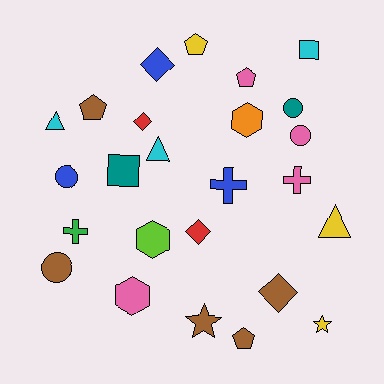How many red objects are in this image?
There are 2 red objects.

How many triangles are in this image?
There are 3 triangles.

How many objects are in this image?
There are 25 objects.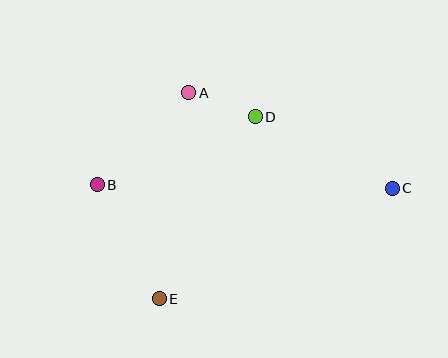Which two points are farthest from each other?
Points B and C are farthest from each other.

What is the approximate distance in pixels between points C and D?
The distance between C and D is approximately 155 pixels.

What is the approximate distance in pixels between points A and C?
The distance between A and C is approximately 225 pixels.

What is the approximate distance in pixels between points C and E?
The distance between C and E is approximately 258 pixels.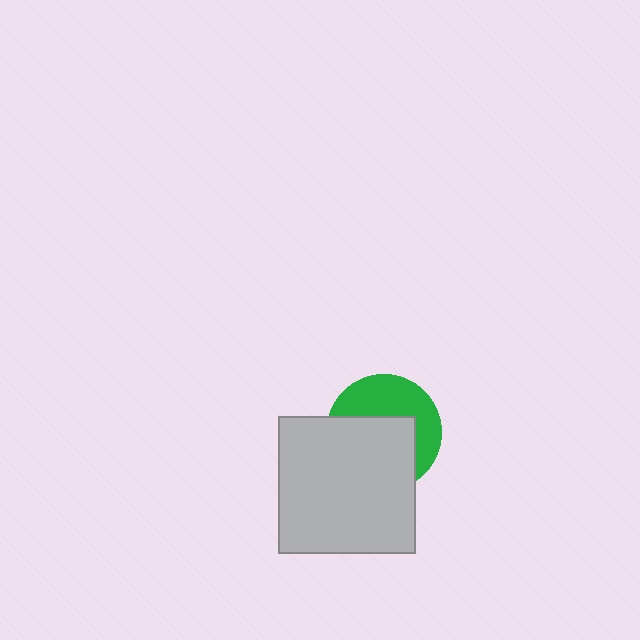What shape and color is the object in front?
The object in front is a light gray square.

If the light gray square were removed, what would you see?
You would see the complete green circle.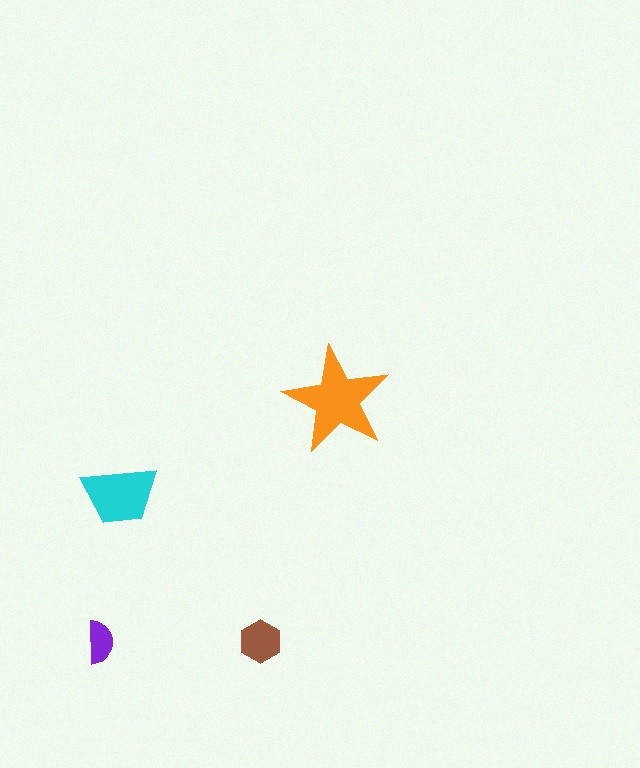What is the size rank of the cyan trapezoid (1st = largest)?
2nd.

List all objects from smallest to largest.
The purple semicircle, the brown hexagon, the cyan trapezoid, the orange star.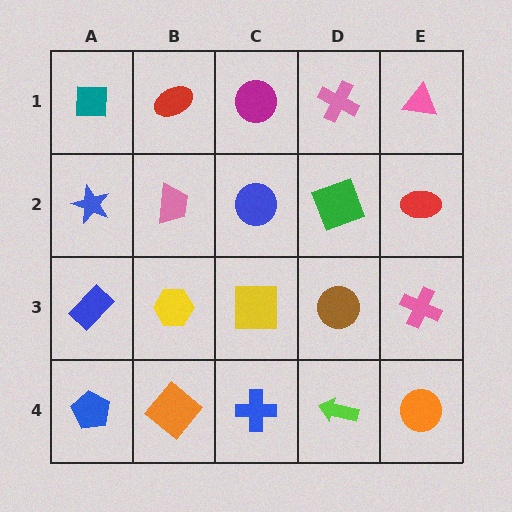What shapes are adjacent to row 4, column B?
A yellow hexagon (row 3, column B), a blue pentagon (row 4, column A), a blue cross (row 4, column C).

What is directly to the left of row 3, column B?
A blue rectangle.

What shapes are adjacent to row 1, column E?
A red ellipse (row 2, column E), a pink cross (row 1, column D).